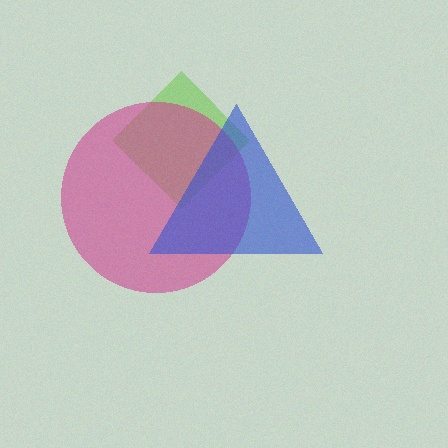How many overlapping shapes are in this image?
There are 3 overlapping shapes in the image.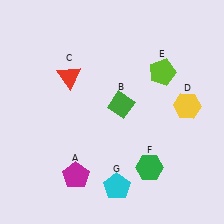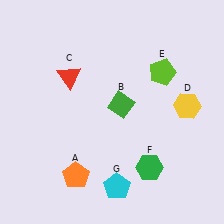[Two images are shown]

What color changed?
The pentagon (A) changed from magenta in Image 1 to orange in Image 2.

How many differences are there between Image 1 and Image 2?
There is 1 difference between the two images.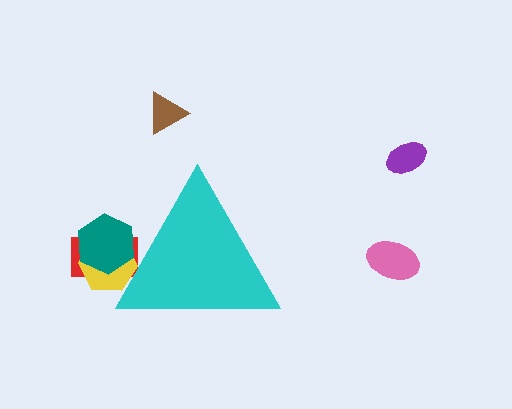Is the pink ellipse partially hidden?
No, the pink ellipse is fully visible.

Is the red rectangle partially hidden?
Yes, the red rectangle is partially hidden behind the cyan triangle.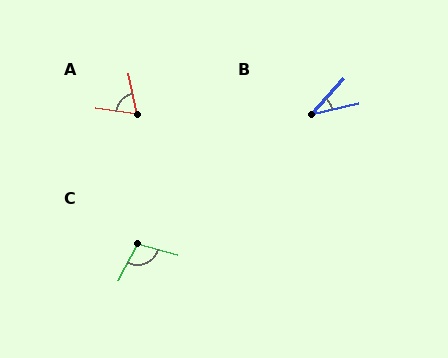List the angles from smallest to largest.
B (35°), A (70°), C (103°).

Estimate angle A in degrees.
Approximately 70 degrees.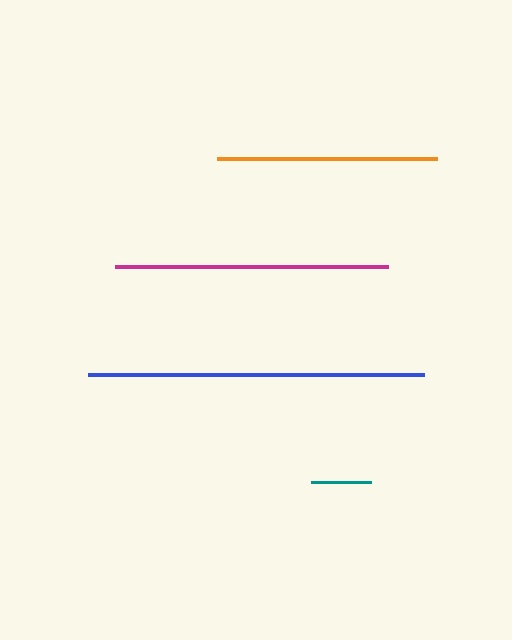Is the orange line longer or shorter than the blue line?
The blue line is longer than the orange line.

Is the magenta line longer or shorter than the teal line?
The magenta line is longer than the teal line.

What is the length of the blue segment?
The blue segment is approximately 336 pixels long.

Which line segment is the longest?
The blue line is the longest at approximately 336 pixels.